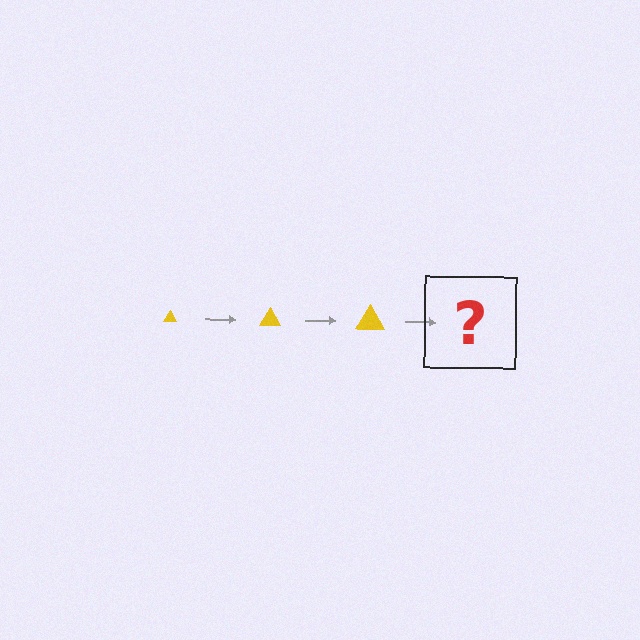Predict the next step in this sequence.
The next step is a yellow triangle, larger than the previous one.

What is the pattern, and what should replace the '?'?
The pattern is that the triangle gets progressively larger each step. The '?' should be a yellow triangle, larger than the previous one.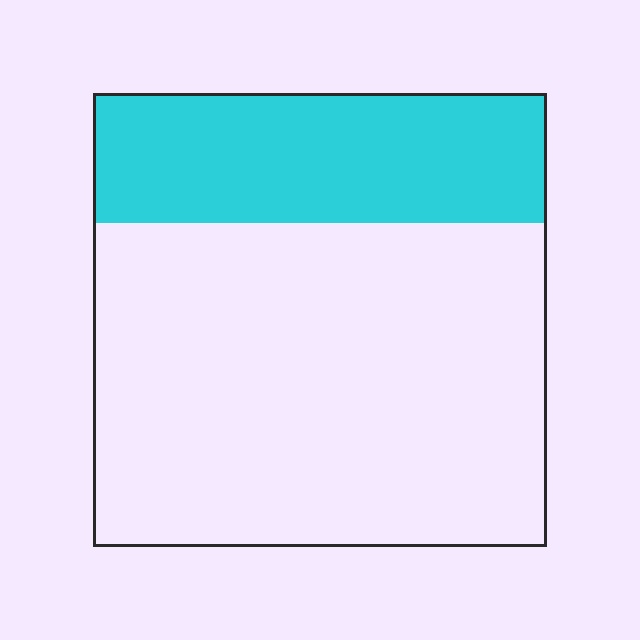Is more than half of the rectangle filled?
No.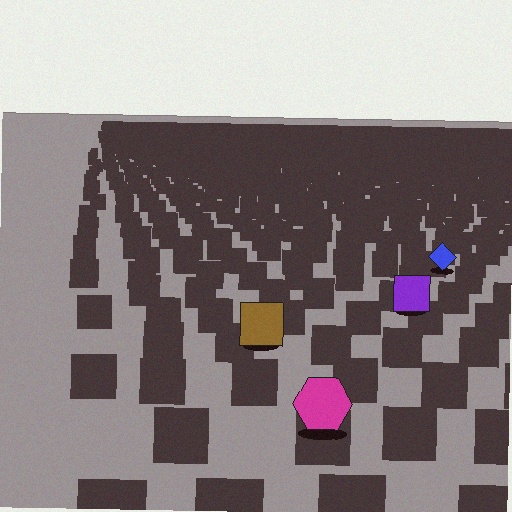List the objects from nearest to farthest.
From nearest to farthest: the magenta hexagon, the brown square, the purple square, the blue diamond.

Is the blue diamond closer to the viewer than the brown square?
No. The brown square is closer — you can tell from the texture gradient: the ground texture is coarser near it.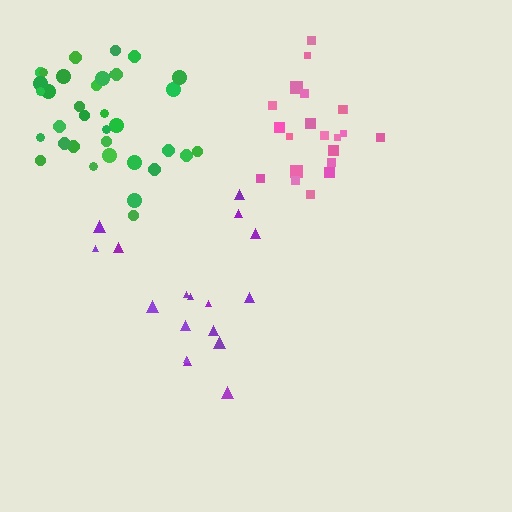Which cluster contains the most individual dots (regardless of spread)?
Green (35).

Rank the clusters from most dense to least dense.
pink, green, purple.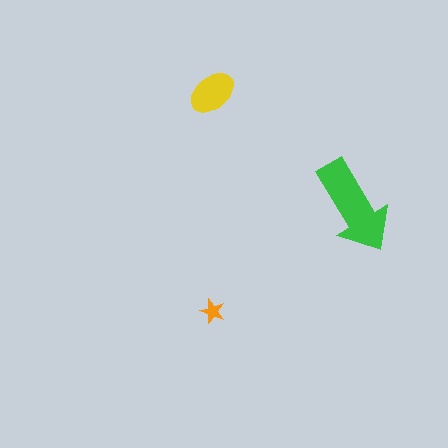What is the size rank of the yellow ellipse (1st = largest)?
2nd.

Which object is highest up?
The yellow ellipse is topmost.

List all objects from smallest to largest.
The orange star, the yellow ellipse, the green arrow.